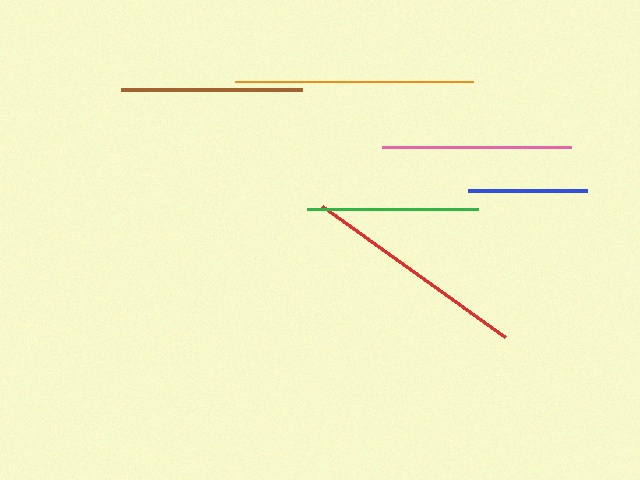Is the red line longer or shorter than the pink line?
The red line is longer than the pink line.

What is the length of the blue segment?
The blue segment is approximately 119 pixels long.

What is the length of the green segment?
The green segment is approximately 171 pixels long.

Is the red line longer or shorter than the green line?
The red line is longer than the green line.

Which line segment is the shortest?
The blue line is the shortest at approximately 119 pixels.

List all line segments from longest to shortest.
From longest to shortest: orange, red, pink, brown, green, blue.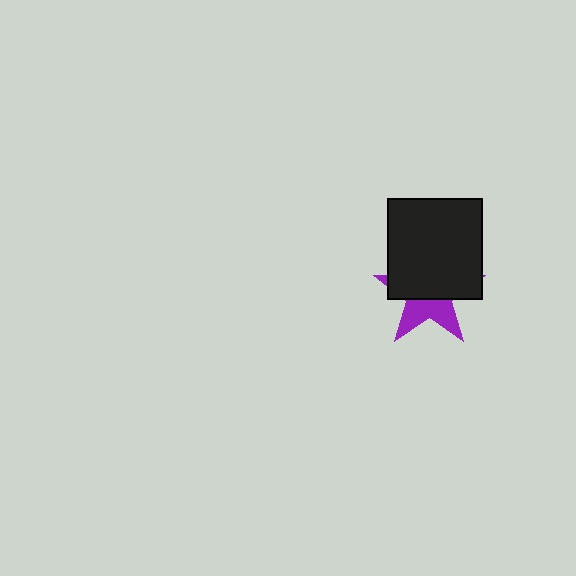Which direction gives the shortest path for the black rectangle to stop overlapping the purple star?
Moving up gives the shortest separation.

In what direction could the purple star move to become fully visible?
The purple star could move down. That would shift it out from behind the black rectangle entirely.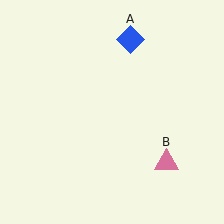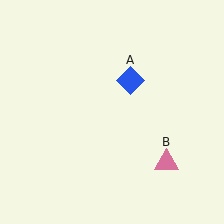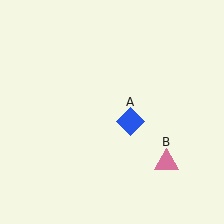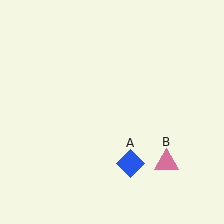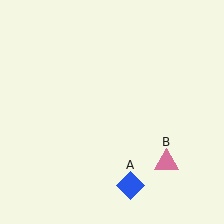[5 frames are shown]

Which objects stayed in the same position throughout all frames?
Pink triangle (object B) remained stationary.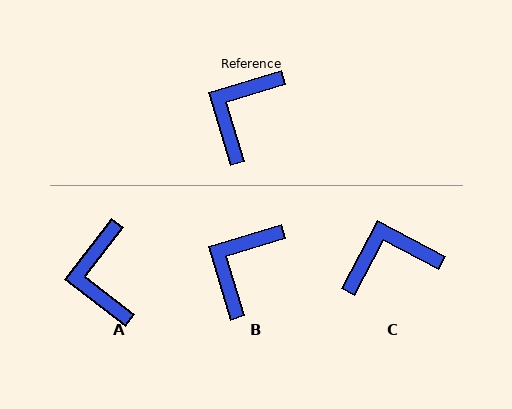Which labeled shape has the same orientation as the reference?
B.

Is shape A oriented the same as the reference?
No, it is off by about 36 degrees.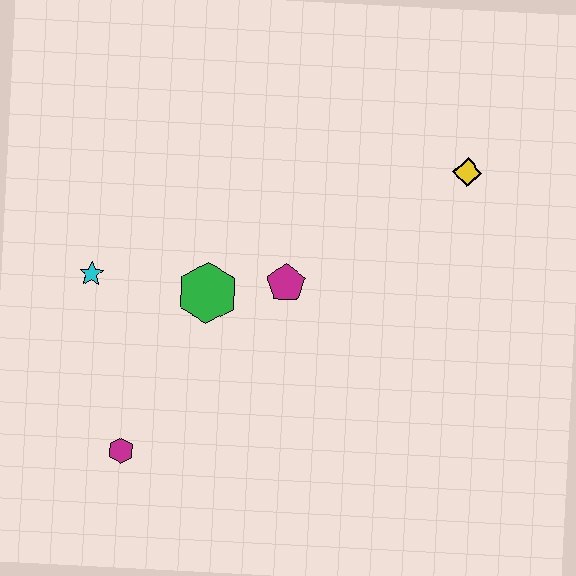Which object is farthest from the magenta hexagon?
The yellow diamond is farthest from the magenta hexagon.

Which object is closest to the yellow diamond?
The magenta pentagon is closest to the yellow diamond.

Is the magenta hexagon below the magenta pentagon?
Yes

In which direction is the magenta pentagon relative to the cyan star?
The magenta pentagon is to the right of the cyan star.